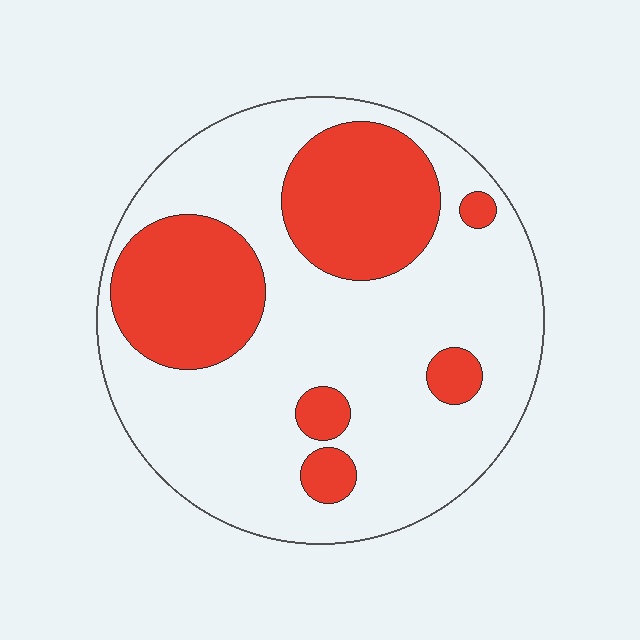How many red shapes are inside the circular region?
6.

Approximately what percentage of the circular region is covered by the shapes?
Approximately 30%.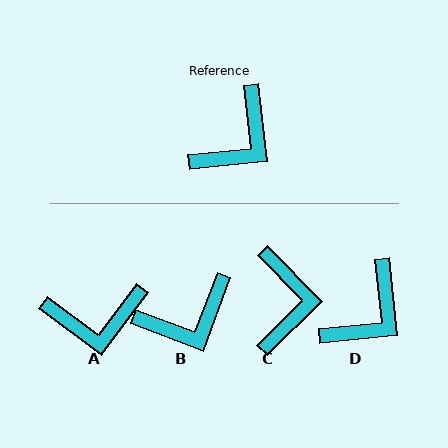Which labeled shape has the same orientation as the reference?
D.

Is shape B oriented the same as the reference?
No, it is off by about 27 degrees.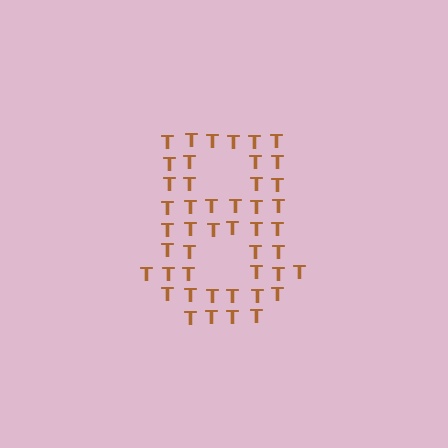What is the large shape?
The large shape is the digit 8.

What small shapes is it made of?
It is made of small letter T's.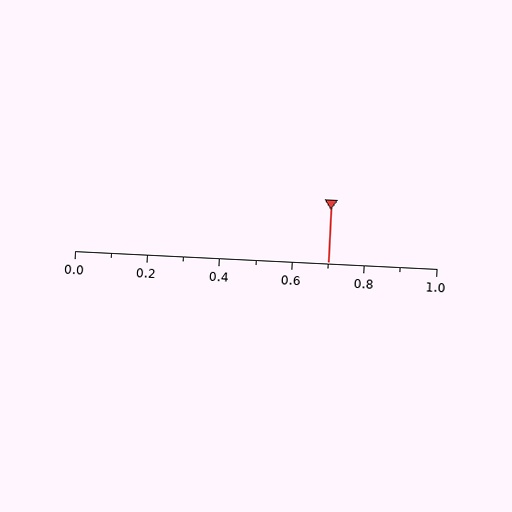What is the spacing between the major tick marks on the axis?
The major ticks are spaced 0.2 apart.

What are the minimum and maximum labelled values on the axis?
The axis runs from 0.0 to 1.0.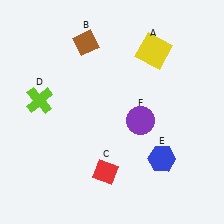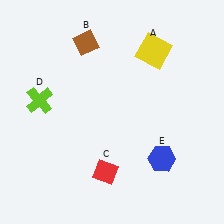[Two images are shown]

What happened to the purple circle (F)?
The purple circle (F) was removed in Image 2. It was in the bottom-right area of Image 1.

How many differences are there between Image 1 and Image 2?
There is 1 difference between the two images.